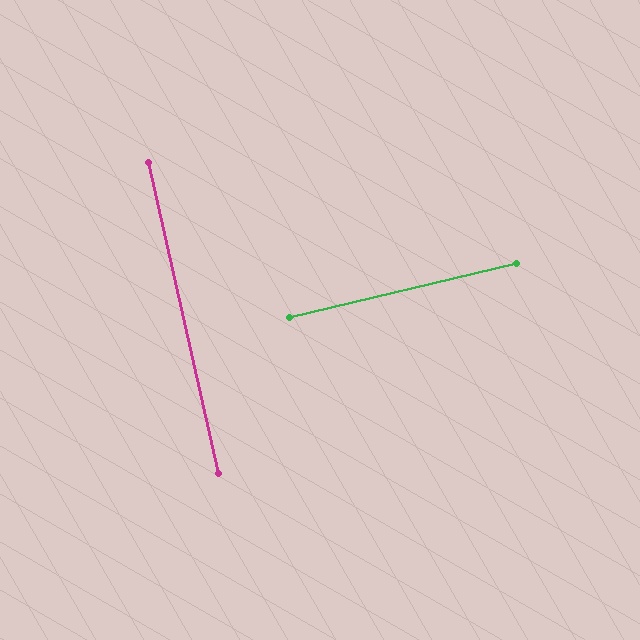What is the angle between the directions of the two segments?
Approximately 89 degrees.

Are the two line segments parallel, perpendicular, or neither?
Perpendicular — they meet at approximately 89°.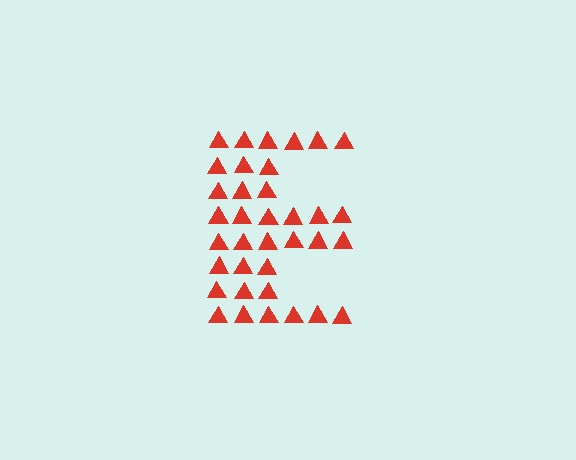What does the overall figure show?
The overall figure shows the letter E.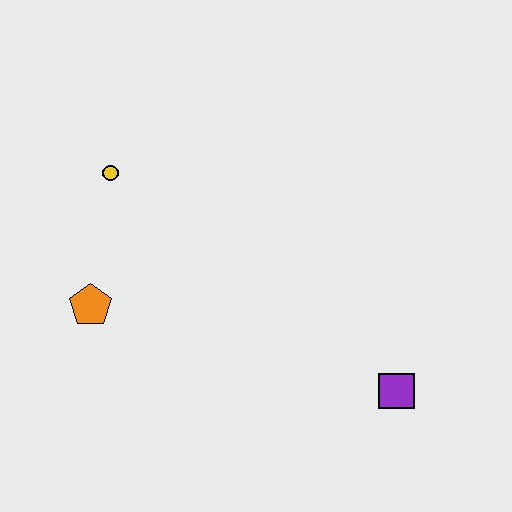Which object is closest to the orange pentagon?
The yellow circle is closest to the orange pentagon.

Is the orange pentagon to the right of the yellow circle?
No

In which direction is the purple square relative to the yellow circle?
The purple square is to the right of the yellow circle.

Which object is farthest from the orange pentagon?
The purple square is farthest from the orange pentagon.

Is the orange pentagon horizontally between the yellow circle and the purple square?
No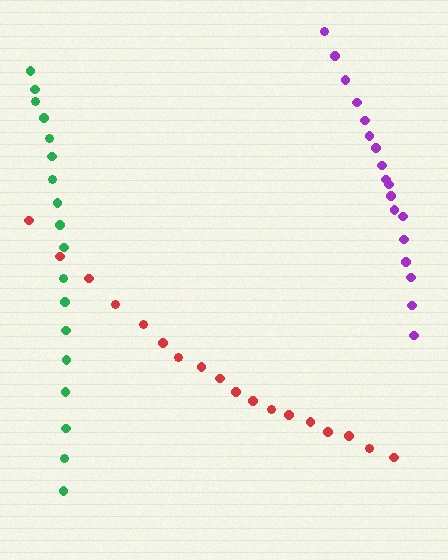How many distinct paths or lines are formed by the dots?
There are 3 distinct paths.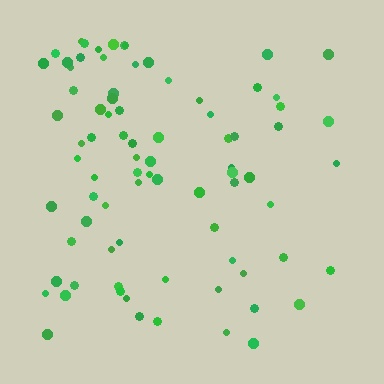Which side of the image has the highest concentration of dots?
The left.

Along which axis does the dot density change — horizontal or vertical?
Horizontal.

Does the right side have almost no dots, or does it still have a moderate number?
Still a moderate number, just noticeably fewer than the left.